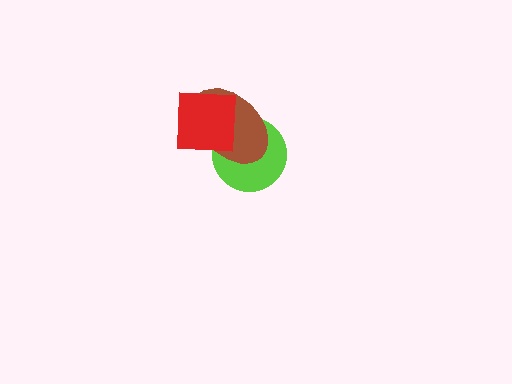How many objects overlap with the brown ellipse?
2 objects overlap with the brown ellipse.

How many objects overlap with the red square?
2 objects overlap with the red square.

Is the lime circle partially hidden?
Yes, it is partially covered by another shape.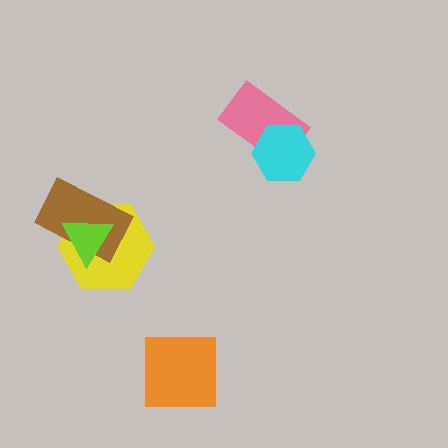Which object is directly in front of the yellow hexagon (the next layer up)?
The brown rectangle is directly in front of the yellow hexagon.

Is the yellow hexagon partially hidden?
Yes, it is partially covered by another shape.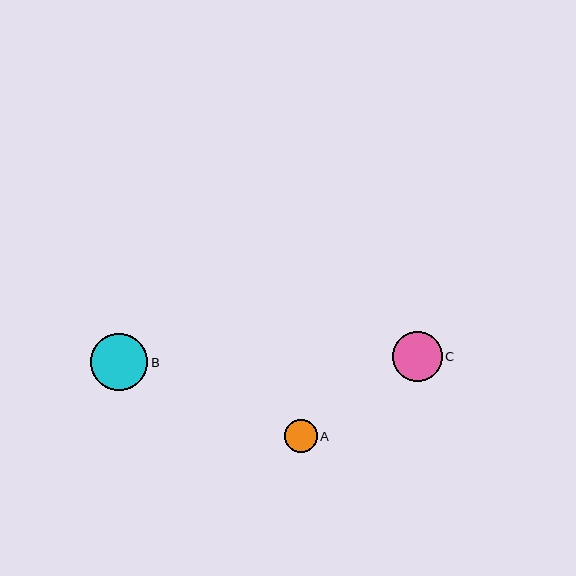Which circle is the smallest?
Circle A is the smallest with a size of approximately 33 pixels.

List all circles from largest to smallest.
From largest to smallest: B, C, A.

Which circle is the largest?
Circle B is the largest with a size of approximately 57 pixels.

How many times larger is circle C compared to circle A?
Circle C is approximately 1.5 times the size of circle A.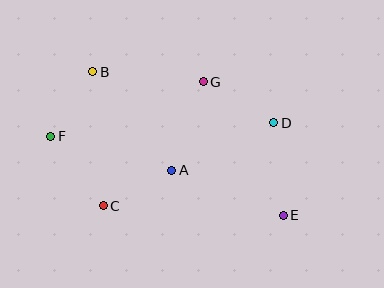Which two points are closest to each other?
Points A and C are closest to each other.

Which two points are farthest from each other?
Points E and F are farthest from each other.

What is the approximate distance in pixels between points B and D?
The distance between B and D is approximately 188 pixels.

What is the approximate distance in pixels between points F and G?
The distance between F and G is approximately 162 pixels.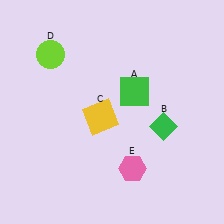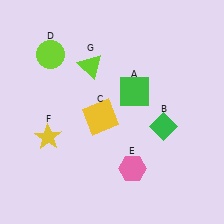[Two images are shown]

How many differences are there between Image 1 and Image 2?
There are 2 differences between the two images.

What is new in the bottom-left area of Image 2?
A yellow star (F) was added in the bottom-left area of Image 2.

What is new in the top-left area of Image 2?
A lime triangle (G) was added in the top-left area of Image 2.